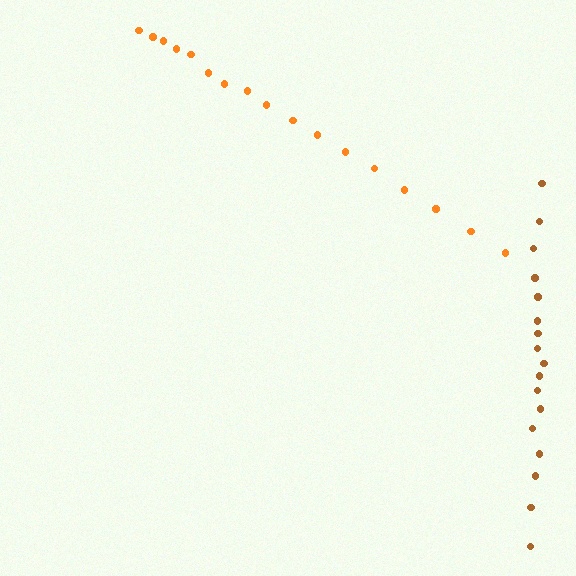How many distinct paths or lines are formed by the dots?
There are 2 distinct paths.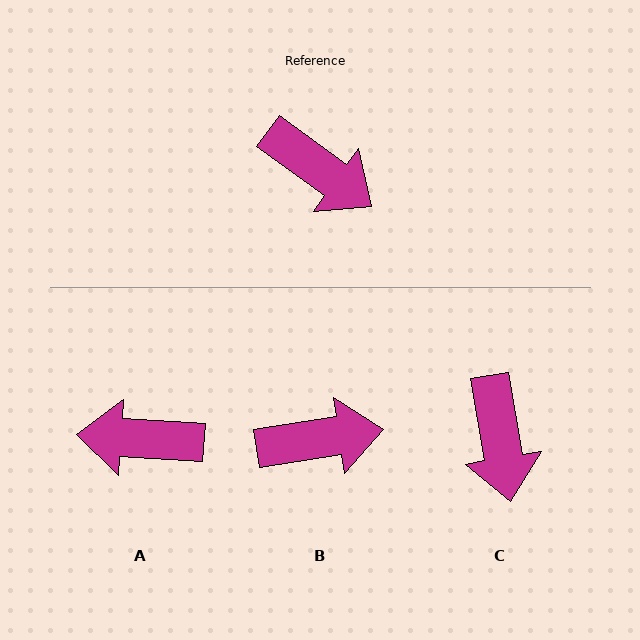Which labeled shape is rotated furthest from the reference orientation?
A, about 148 degrees away.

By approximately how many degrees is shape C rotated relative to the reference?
Approximately 45 degrees clockwise.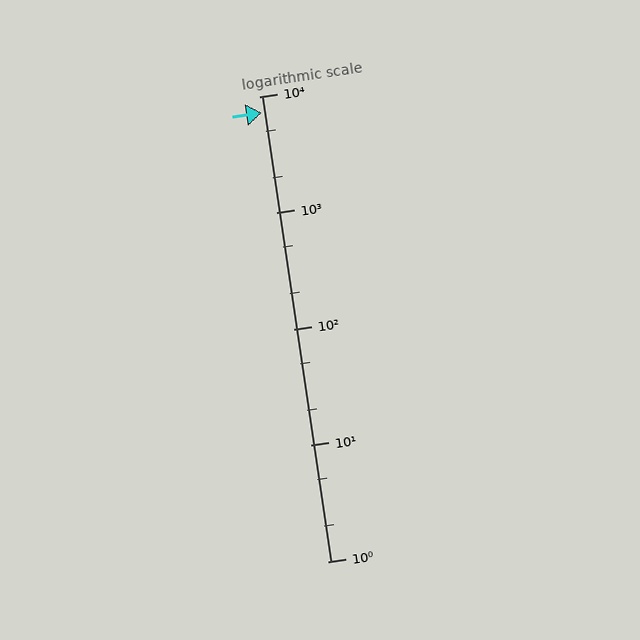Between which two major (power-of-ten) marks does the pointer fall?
The pointer is between 1000 and 10000.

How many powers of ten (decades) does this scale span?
The scale spans 4 decades, from 1 to 10000.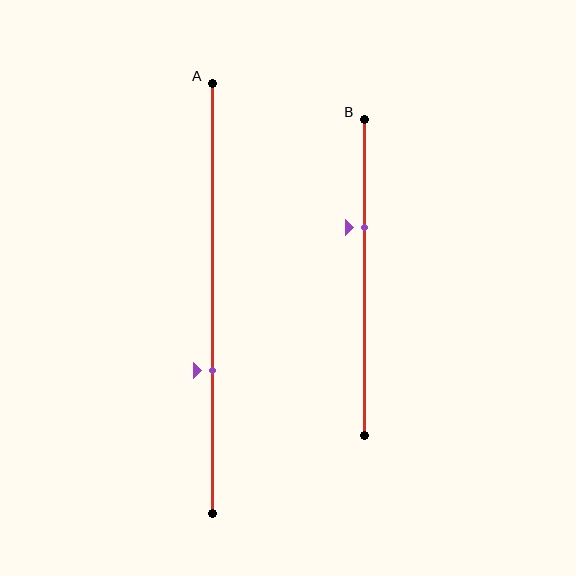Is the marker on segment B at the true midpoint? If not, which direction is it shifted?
No, the marker on segment B is shifted upward by about 16% of the segment length.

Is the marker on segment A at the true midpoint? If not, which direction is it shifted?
No, the marker on segment A is shifted downward by about 17% of the segment length.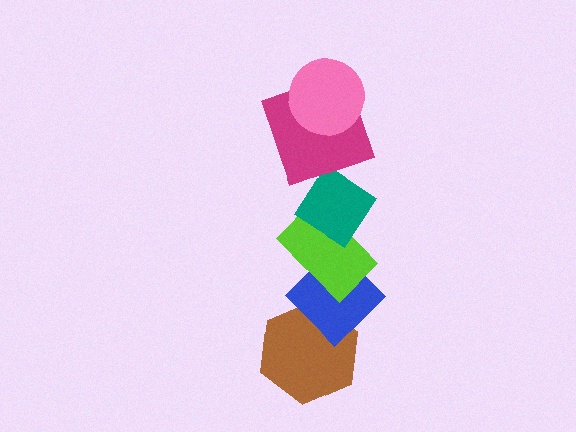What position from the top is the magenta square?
The magenta square is 2nd from the top.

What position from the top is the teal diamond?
The teal diamond is 3rd from the top.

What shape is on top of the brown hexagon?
The blue diamond is on top of the brown hexagon.